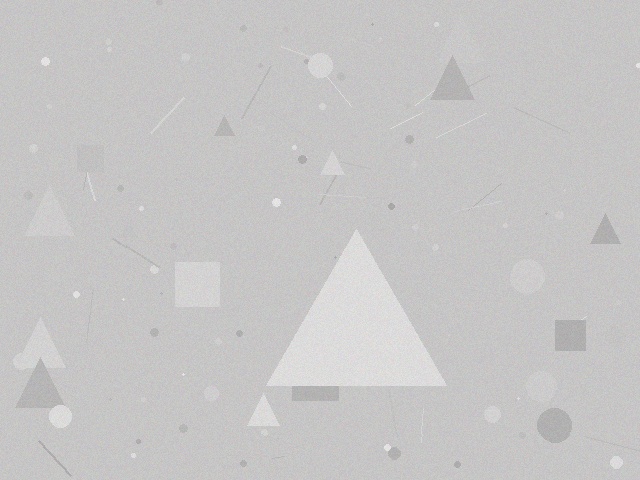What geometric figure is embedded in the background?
A triangle is embedded in the background.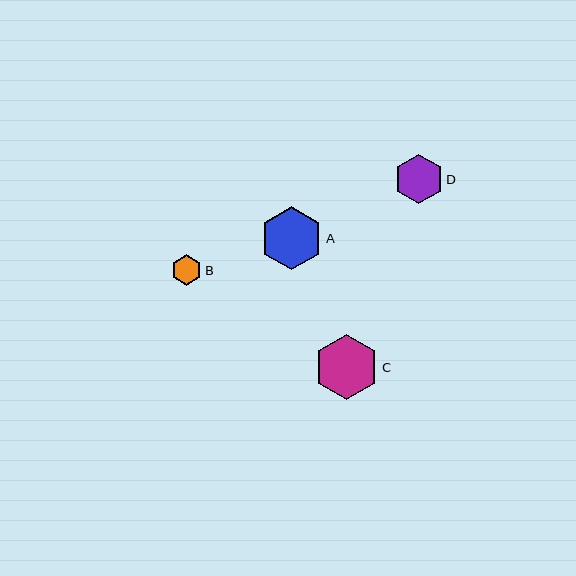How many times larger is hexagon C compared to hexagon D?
Hexagon C is approximately 1.3 times the size of hexagon D.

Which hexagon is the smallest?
Hexagon B is the smallest with a size of approximately 31 pixels.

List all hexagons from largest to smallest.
From largest to smallest: C, A, D, B.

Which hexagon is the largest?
Hexagon C is the largest with a size of approximately 65 pixels.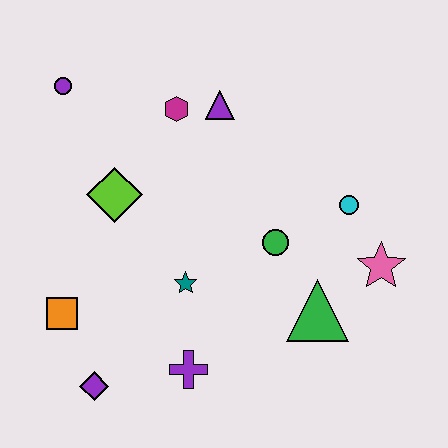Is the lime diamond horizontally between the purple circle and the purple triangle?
Yes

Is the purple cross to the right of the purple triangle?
No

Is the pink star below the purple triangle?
Yes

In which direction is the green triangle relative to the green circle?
The green triangle is below the green circle.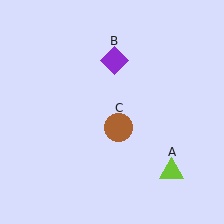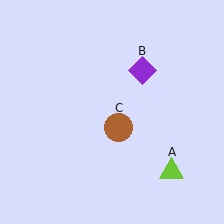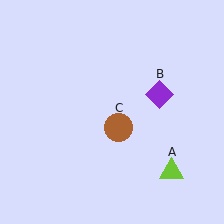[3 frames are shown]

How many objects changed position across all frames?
1 object changed position: purple diamond (object B).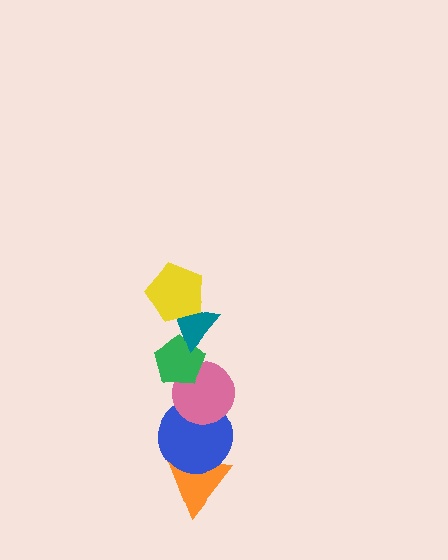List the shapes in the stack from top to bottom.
From top to bottom: the yellow pentagon, the teal triangle, the green pentagon, the pink circle, the blue circle, the orange triangle.